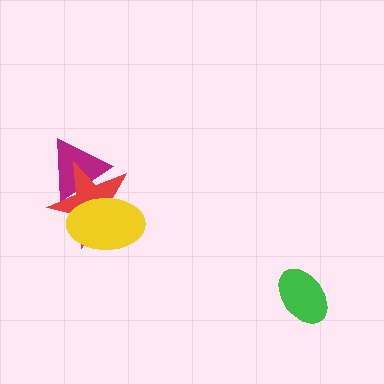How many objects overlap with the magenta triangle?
2 objects overlap with the magenta triangle.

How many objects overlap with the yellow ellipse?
2 objects overlap with the yellow ellipse.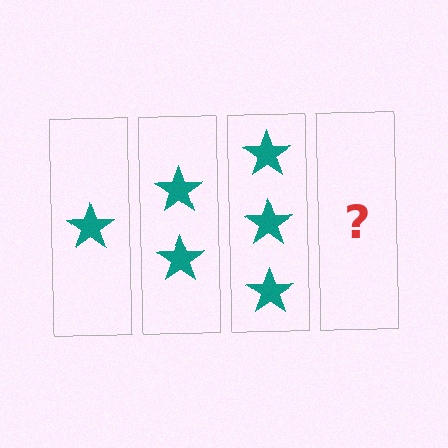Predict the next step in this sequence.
The next step is 4 stars.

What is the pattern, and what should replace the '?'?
The pattern is that each step adds one more star. The '?' should be 4 stars.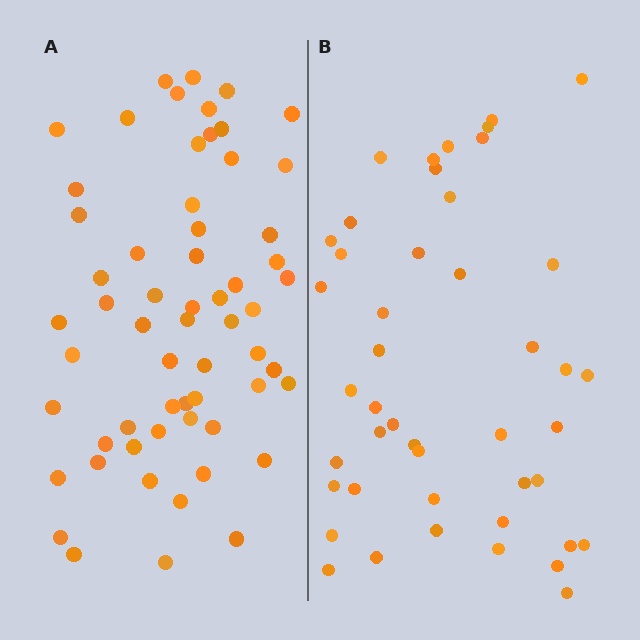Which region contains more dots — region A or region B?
Region A (the left region) has more dots.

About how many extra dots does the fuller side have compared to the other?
Region A has approximately 15 more dots than region B.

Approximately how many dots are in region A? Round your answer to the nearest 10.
About 60 dots.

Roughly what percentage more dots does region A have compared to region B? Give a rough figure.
About 35% more.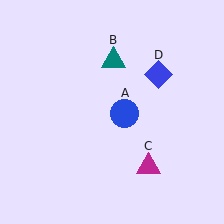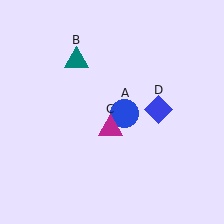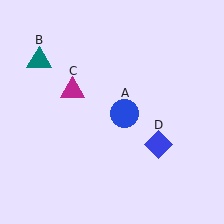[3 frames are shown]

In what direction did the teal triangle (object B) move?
The teal triangle (object B) moved left.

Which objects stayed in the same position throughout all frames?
Blue circle (object A) remained stationary.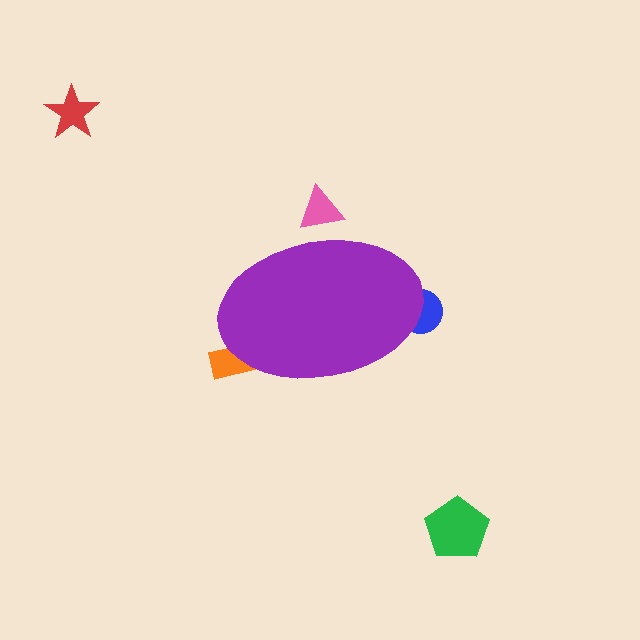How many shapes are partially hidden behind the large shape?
3 shapes are partially hidden.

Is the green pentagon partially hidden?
No, the green pentagon is fully visible.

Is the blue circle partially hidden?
Yes, the blue circle is partially hidden behind the purple ellipse.